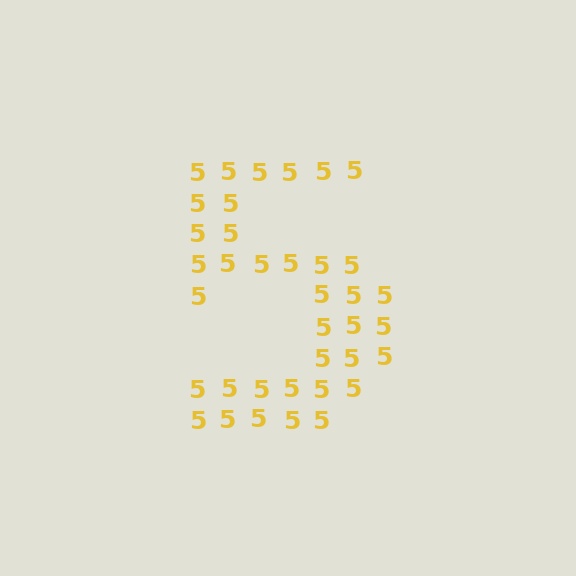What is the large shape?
The large shape is the digit 5.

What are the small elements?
The small elements are digit 5's.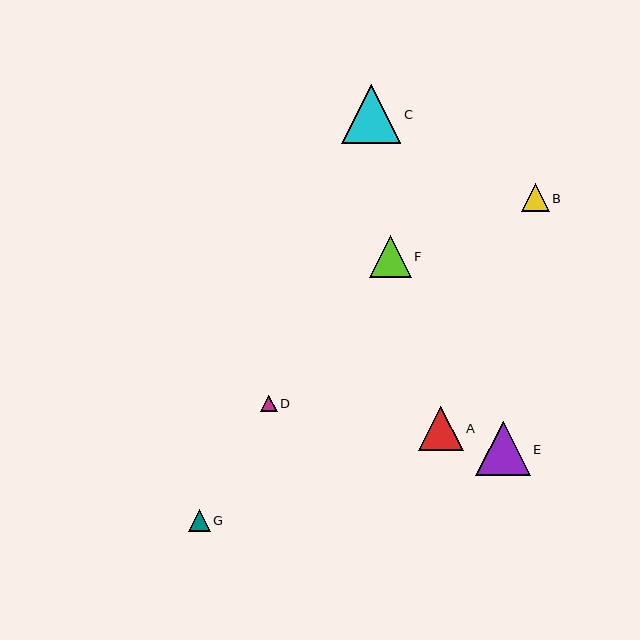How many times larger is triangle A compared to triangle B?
Triangle A is approximately 1.6 times the size of triangle B.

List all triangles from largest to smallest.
From largest to smallest: C, E, A, F, B, G, D.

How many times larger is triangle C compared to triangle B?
Triangle C is approximately 2.1 times the size of triangle B.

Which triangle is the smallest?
Triangle D is the smallest with a size of approximately 17 pixels.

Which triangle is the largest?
Triangle C is the largest with a size of approximately 59 pixels.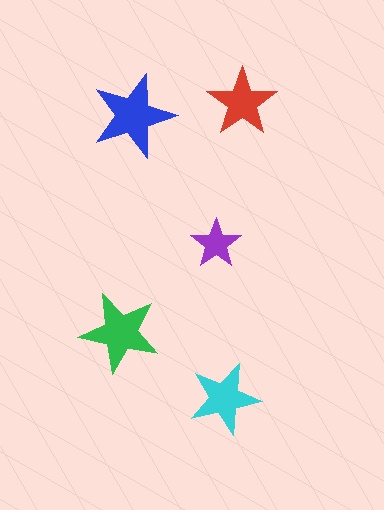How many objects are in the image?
There are 5 objects in the image.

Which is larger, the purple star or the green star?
The green one.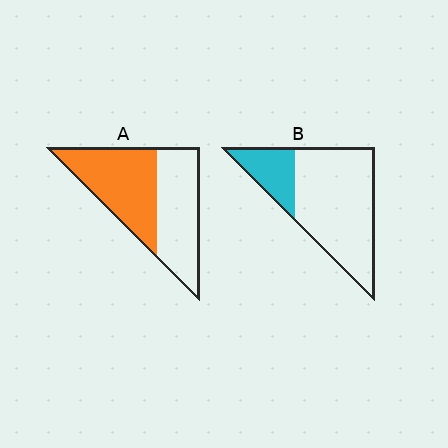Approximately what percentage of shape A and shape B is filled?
A is approximately 50% and B is approximately 25%.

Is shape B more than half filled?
No.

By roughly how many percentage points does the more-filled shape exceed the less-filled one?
By roughly 30 percentage points (A over B).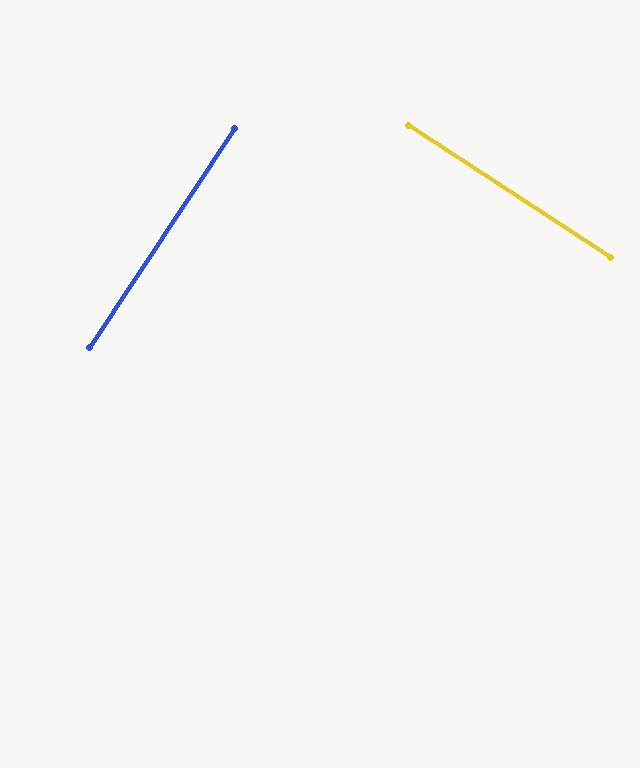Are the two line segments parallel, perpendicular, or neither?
Perpendicular — they meet at approximately 90°.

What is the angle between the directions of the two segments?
Approximately 90 degrees.